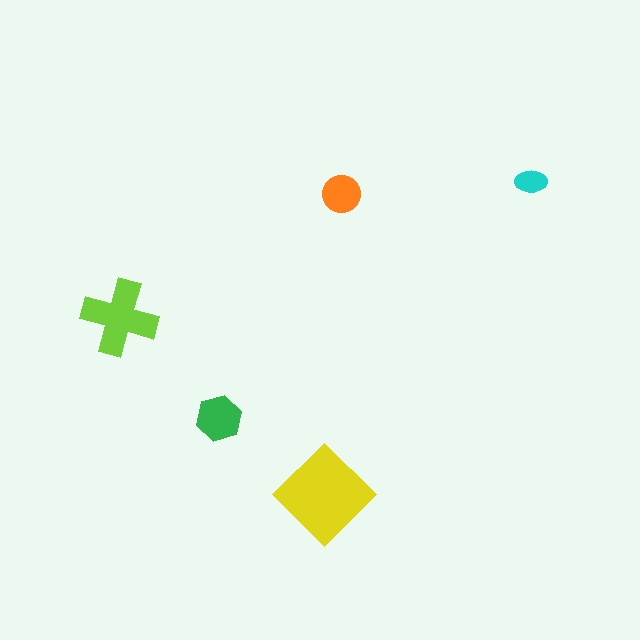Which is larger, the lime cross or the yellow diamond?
The yellow diamond.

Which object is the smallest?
The cyan ellipse.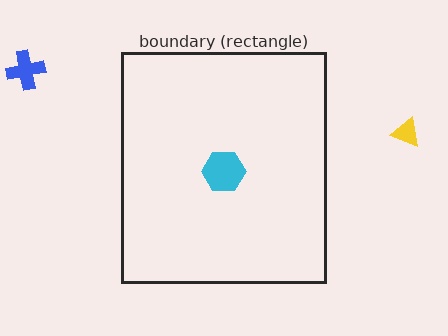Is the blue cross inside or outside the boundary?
Outside.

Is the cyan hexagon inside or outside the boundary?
Inside.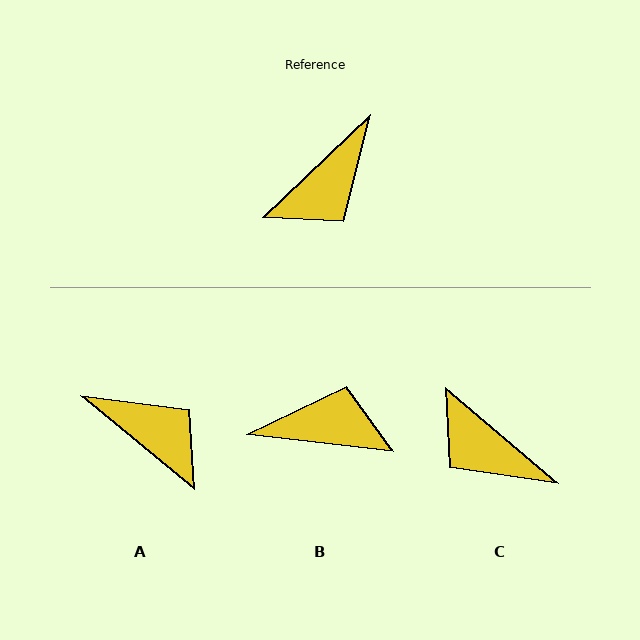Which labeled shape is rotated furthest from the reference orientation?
B, about 130 degrees away.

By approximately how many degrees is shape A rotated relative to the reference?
Approximately 97 degrees counter-clockwise.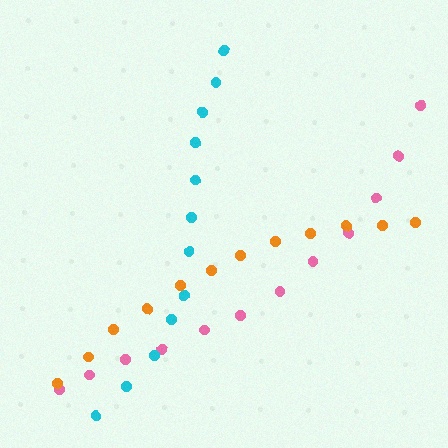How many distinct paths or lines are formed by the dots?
There are 3 distinct paths.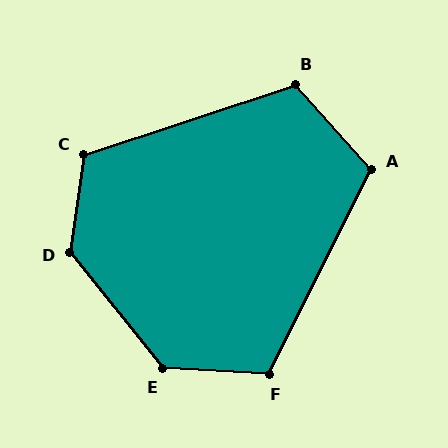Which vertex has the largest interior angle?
D, at approximately 133 degrees.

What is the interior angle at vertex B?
Approximately 113 degrees (obtuse).